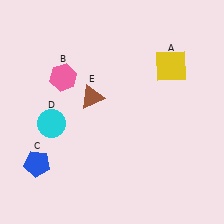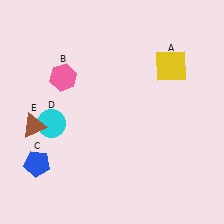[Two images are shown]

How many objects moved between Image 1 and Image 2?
1 object moved between the two images.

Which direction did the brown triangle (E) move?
The brown triangle (E) moved left.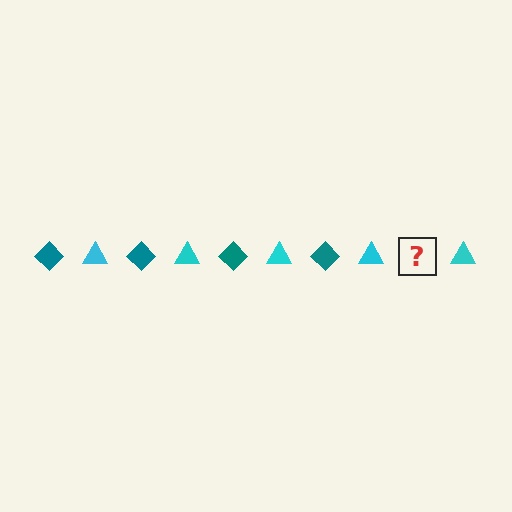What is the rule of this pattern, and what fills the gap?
The rule is that the pattern alternates between teal diamond and cyan triangle. The gap should be filled with a teal diamond.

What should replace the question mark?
The question mark should be replaced with a teal diamond.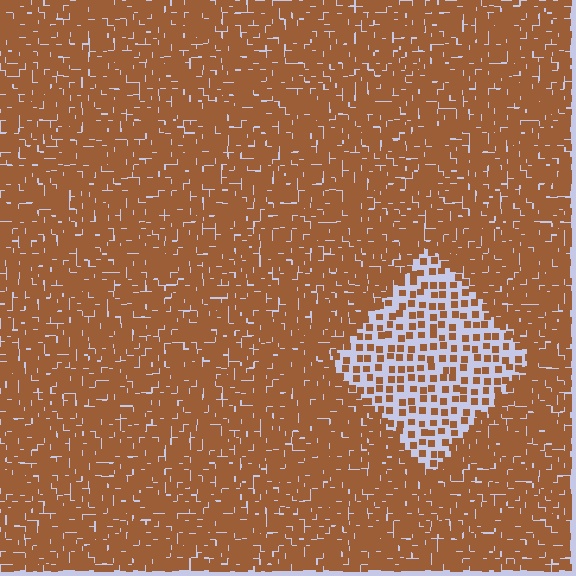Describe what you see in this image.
The image contains small brown elements arranged at two different densities. A diamond-shaped region is visible where the elements are less densely packed than the surrounding area.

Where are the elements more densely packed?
The elements are more densely packed outside the diamond boundary.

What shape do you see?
I see a diamond.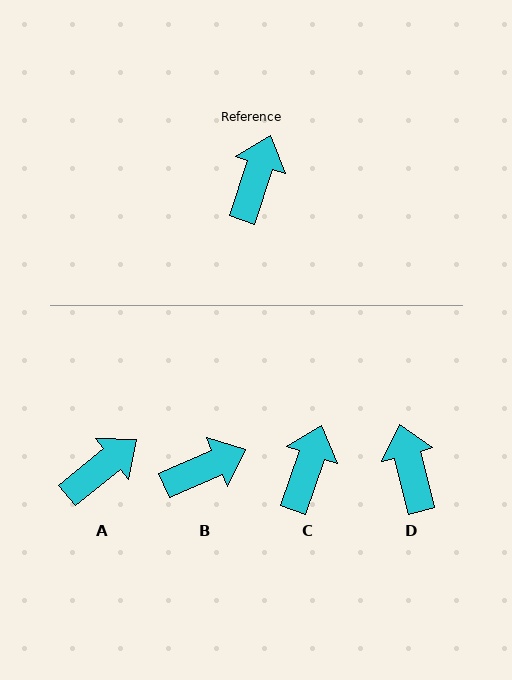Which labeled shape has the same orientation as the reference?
C.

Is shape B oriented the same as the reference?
No, it is off by about 48 degrees.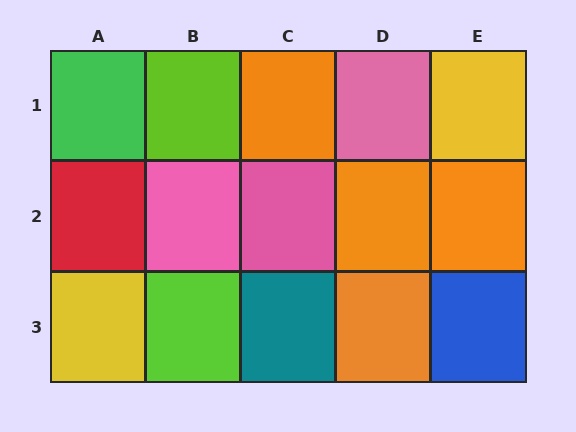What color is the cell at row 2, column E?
Orange.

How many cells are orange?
4 cells are orange.